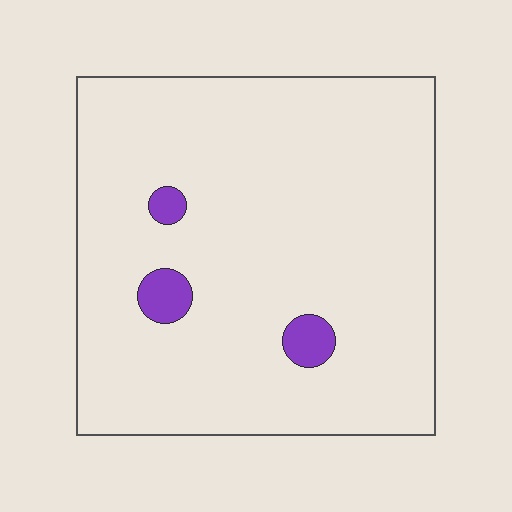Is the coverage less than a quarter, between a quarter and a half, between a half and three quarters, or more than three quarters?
Less than a quarter.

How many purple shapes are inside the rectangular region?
3.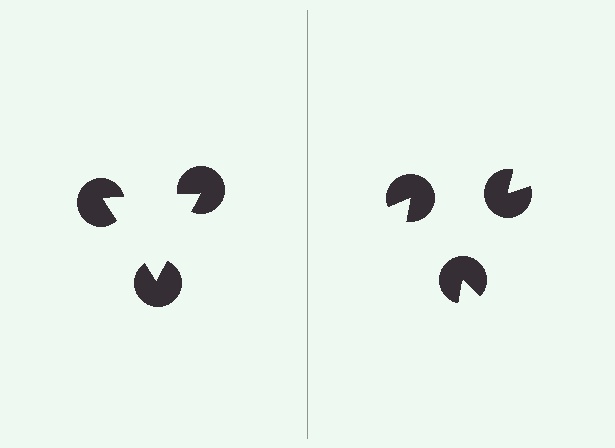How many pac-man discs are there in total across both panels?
6 — 3 on each side.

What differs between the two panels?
The pac-man discs are positioned identically on both sides; only the wedge orientations differ. On the left they align to a triangle; on the right they are misaligned.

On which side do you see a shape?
An illusory triangle appears on the left side. On the right side the wedge cuts are rotated, so no coherent shape forms.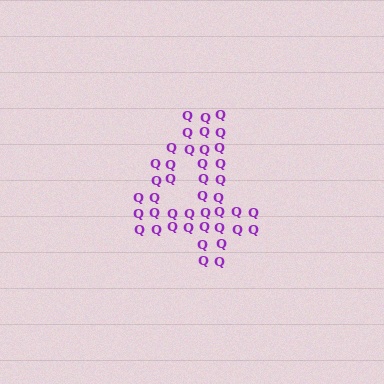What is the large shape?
The large shape is the digit 4.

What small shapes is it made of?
It is made of small letter Q's.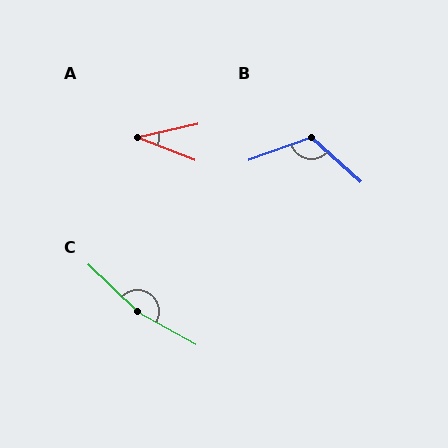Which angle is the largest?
C, at approximately 166 degrees.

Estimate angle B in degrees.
Approximately 118 degrees.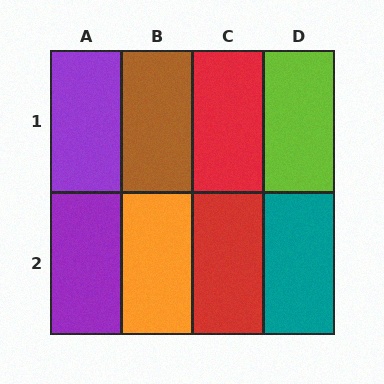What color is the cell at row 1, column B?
Brown.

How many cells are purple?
2 cells are purple.